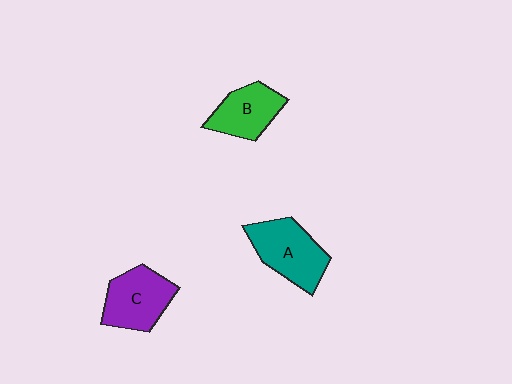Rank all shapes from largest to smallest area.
From largest to smallest: A (teal), C (purple), B (green).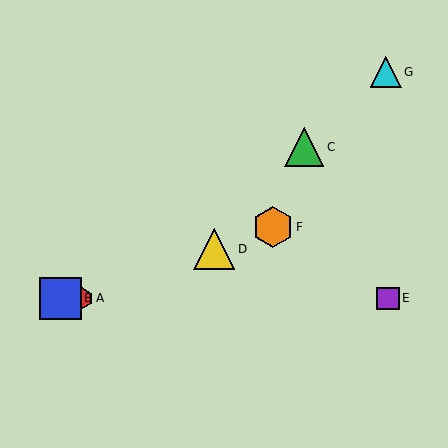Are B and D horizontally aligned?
No, B is at y≈298 and D is at y≈249.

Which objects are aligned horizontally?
Objects A, B, E are aligned horizontally.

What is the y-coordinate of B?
Object B is at y≈298.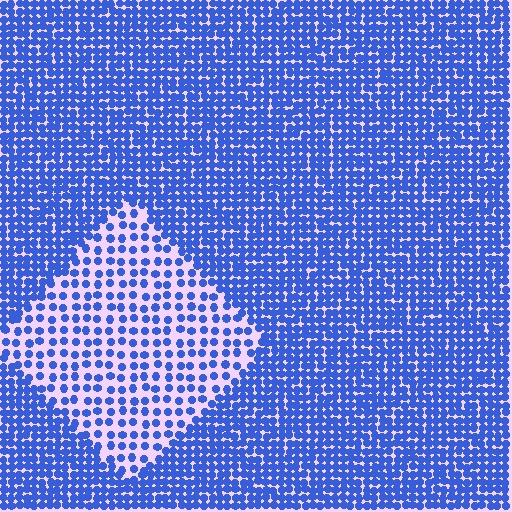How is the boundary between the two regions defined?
The boundary is defined by a change in element density (approximately 2.3x ratio). All elements are the same color, size, and shape.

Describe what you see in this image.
The image contains small blue elements arranged at two different densities. A diamond-shaped region is visible where the elements are less densely packed than the surrounding area.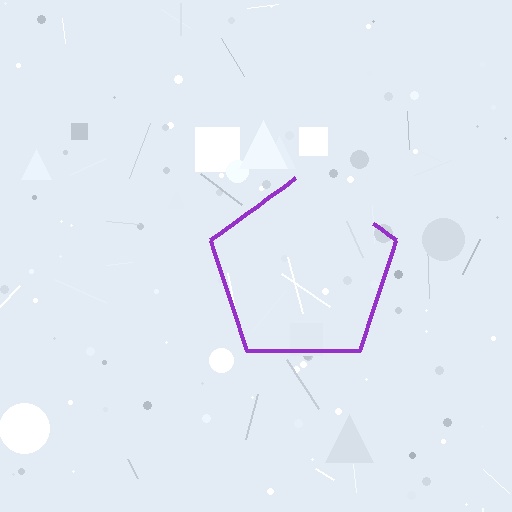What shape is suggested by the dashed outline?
The dashed outline suggests a pentagon.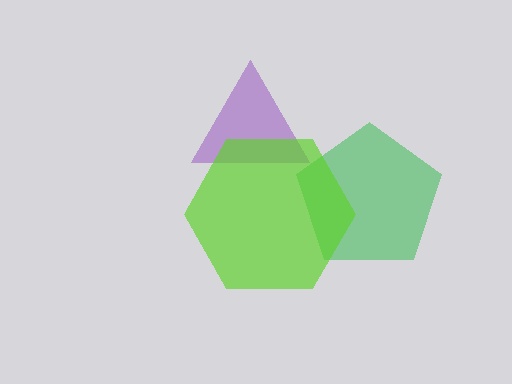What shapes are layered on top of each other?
The layered shapes are: a purple triangle, a green pentagon, a lime hexagon.